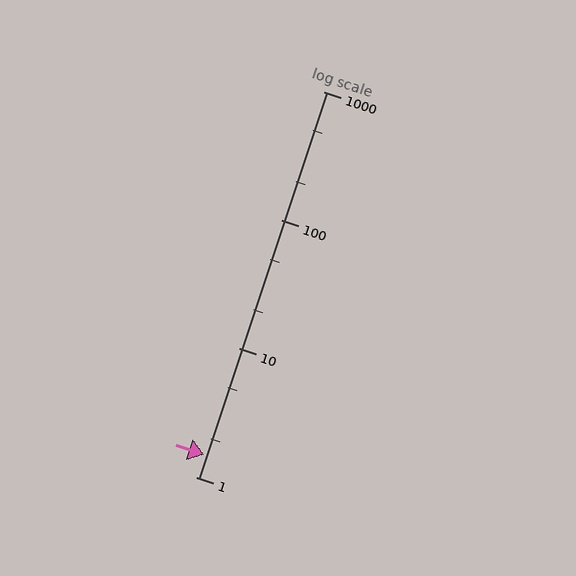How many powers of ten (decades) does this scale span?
The scale spans 3 decades, from 1 to 1000.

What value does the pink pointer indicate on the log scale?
The pointer indicates approximately 1.5.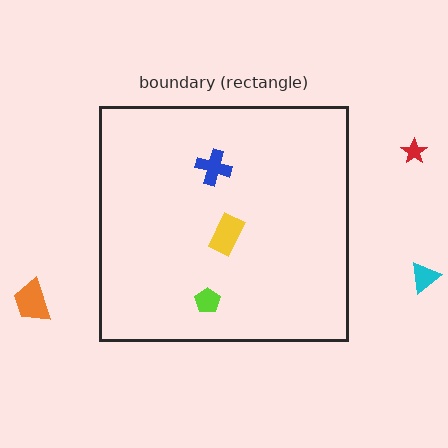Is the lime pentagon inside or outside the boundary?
Inside.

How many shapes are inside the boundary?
3 inside, 3 outside.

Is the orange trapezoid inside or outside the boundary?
Outside.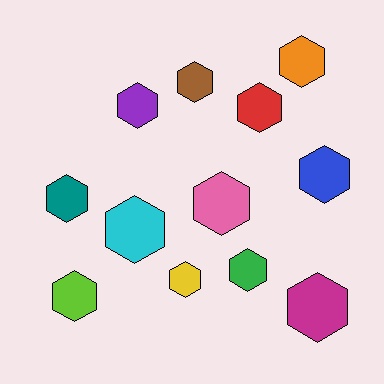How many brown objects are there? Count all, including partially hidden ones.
There is 1 brown object.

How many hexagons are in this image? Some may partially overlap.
There are 12 hexagons.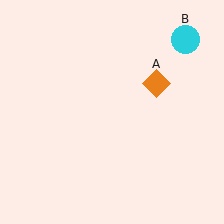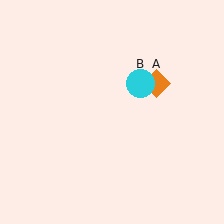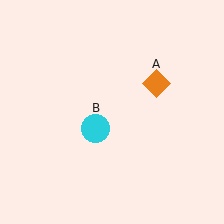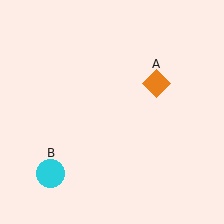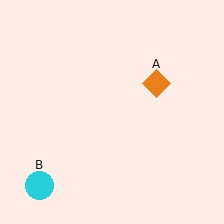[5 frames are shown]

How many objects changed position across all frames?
1 object changed position: cyan circle (object B).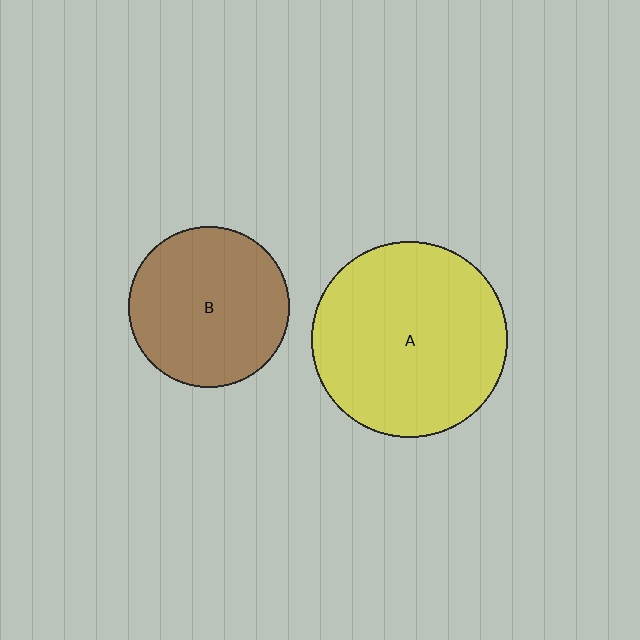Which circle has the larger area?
Circle A (yellow).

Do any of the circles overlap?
No, none of the circles overlap.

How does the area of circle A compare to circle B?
Approximately 1.5 times.